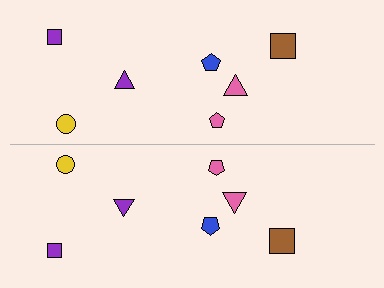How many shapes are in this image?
There are 14 shapes in this image.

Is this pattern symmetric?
Yes, this pattern has bilateral (reflection) symmetry.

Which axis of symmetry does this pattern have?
The pattern has a horizontal axis of symmetry running through the center of the image.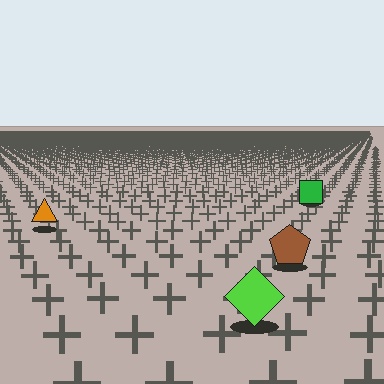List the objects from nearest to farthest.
From nearest to farthest: the lime diamond, the brown pentagon, the orange triangle, the green square.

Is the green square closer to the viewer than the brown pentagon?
No. The brown pentagon is closer — you can tell from the texture gradient: the ground texture is coarser near it.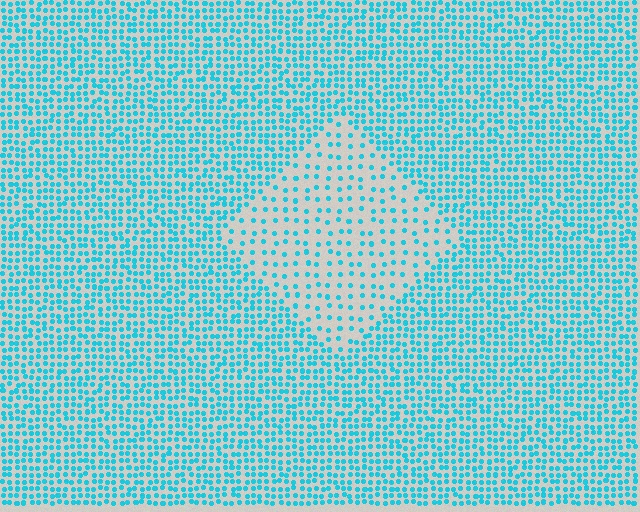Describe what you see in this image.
The image contains small cyan elements arranged at two different densities. A diamond-shaped region is visible where the elements are less densely packed than the surrounding area.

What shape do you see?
I see a diamond.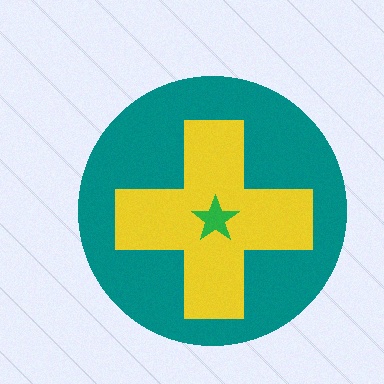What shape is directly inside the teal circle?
The yellow cross.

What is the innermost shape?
The green star.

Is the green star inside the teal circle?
Yes.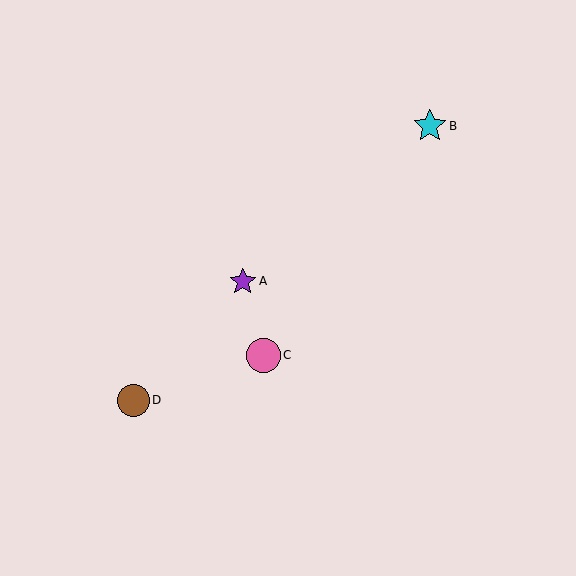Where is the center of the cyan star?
The center of the cyan star is at (430, 126).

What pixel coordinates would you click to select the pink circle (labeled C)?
Click at (264, 355) to select the pink circle C.